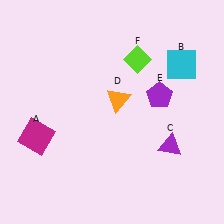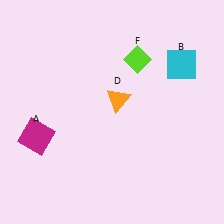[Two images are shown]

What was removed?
The purple pentagon (E), the purple triangle (C) were removed in Image 2.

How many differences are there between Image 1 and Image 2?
There are 2 differences between the two images.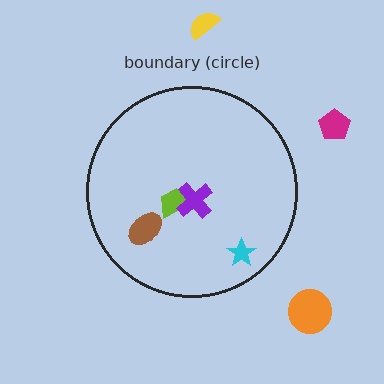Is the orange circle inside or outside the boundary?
Outside.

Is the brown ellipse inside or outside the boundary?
Inside.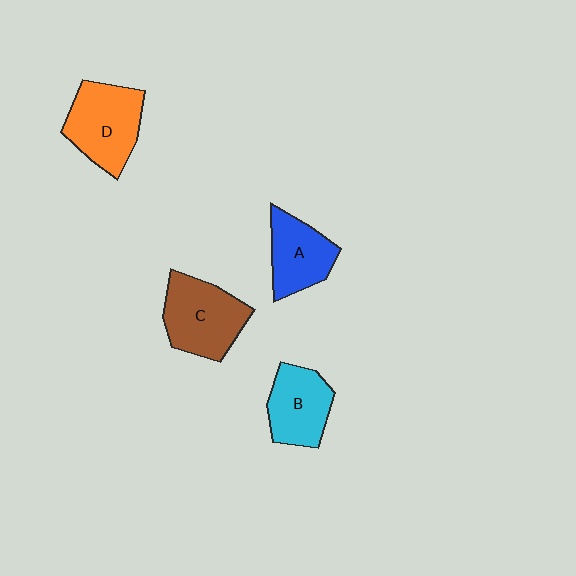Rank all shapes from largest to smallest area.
From largest to smallest: C (brown), D (orange), B (cyan), A (blue).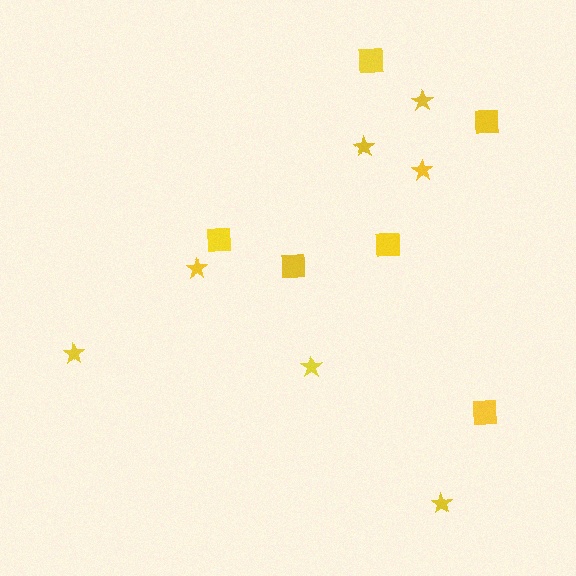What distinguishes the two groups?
There are 2 groups: one group of squares (6) and one group of stars (7).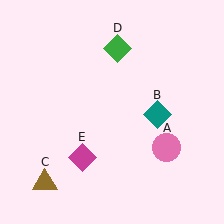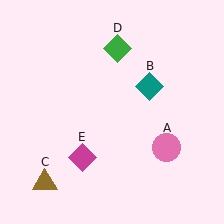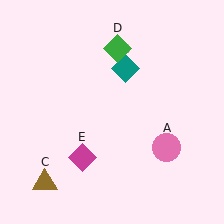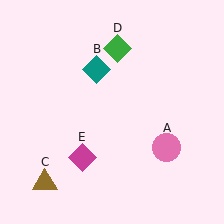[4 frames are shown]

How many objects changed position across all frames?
1 object changed position: teal diamond (object B).